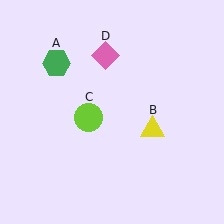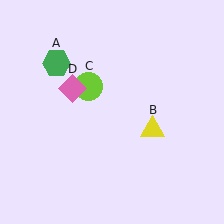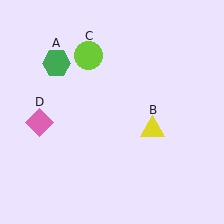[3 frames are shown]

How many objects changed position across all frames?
2 objects changed position: lime circle (object C), pink diamond (object D).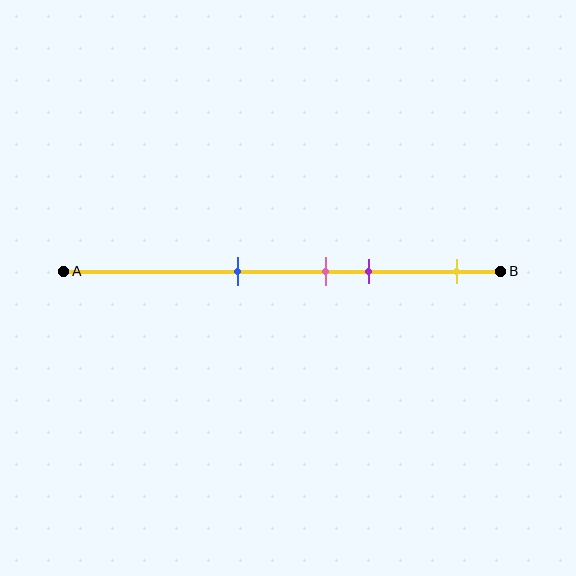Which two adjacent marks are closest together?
The pink and purple marks are the closest adjacent pair.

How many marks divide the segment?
There are 4 marks dividing the segment.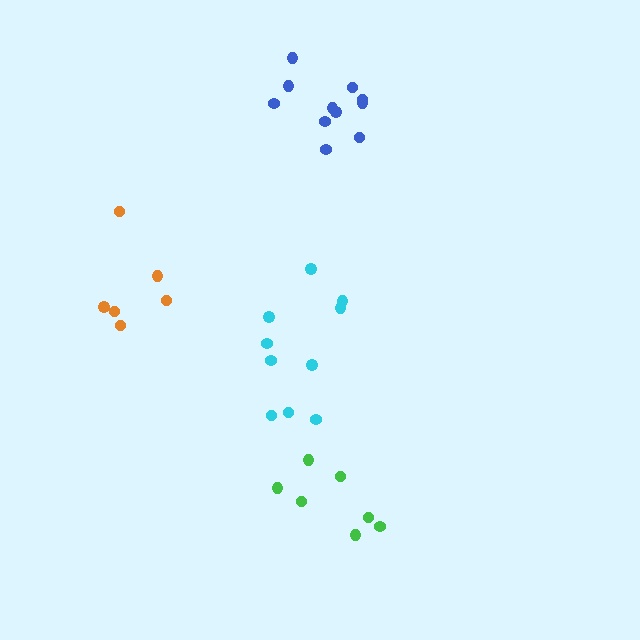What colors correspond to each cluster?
The clusters are colored: green, blue, cyan, orange.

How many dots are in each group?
Group 1: 7 dots, Group 2: 11 dots, Group 3: 10 dots, Group 4: 6 dots (34 total).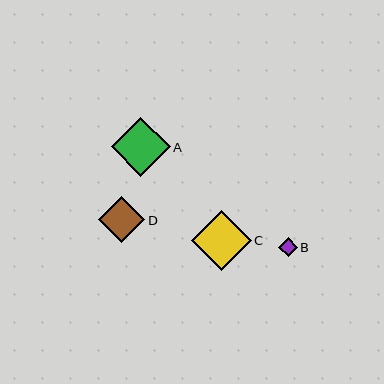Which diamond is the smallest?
Diamond B is the smallest with a size of approximately 19 pixels.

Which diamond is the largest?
Diamond C is the largest with a size of approximately 60 pixels.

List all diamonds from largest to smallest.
From largest to smallest: C, A, D, B.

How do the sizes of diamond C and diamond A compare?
Diamond C and diamond A are approximately the same size.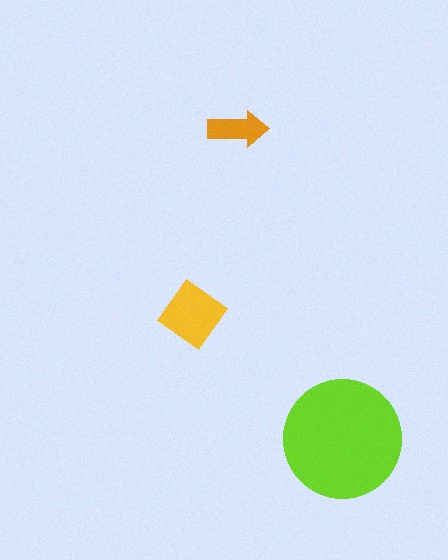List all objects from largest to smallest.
The lime circle, the yellow diamond, the orange arrow.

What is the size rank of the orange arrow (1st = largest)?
3rd.